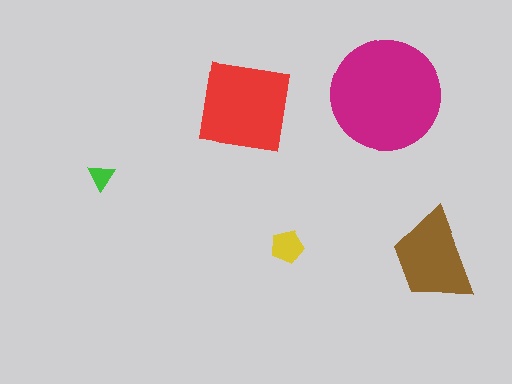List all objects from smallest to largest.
The green triangle, the yellow pentagon, the brown trapezoid, the red square, the magenta circle.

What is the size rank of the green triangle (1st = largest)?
5th.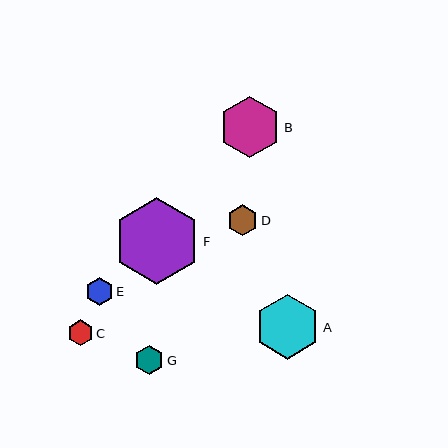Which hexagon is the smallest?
Hexagon C is the smallest with a size of approximately 26 pixels.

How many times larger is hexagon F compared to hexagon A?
Hexagon F is approximately 1.3 times the size of hexagon A.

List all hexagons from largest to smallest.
From largest to smallest: F, A, B, D, G, E, C.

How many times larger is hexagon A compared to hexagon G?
Hexagon A is approximately 2.3 times the size of hexagon G.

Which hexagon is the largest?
Hexagon F is the largest with a size of approximately 87 pixels.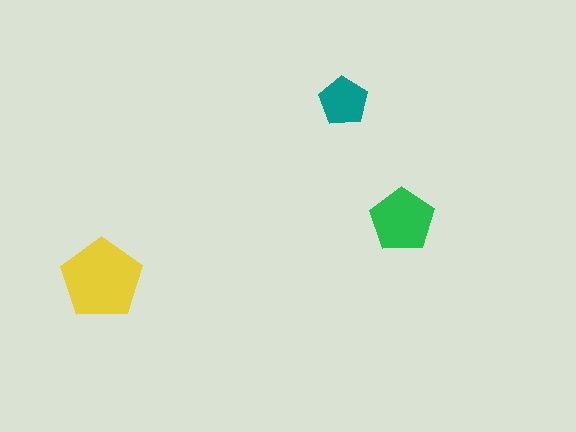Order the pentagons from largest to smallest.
the yellow one, the green one, the teal one.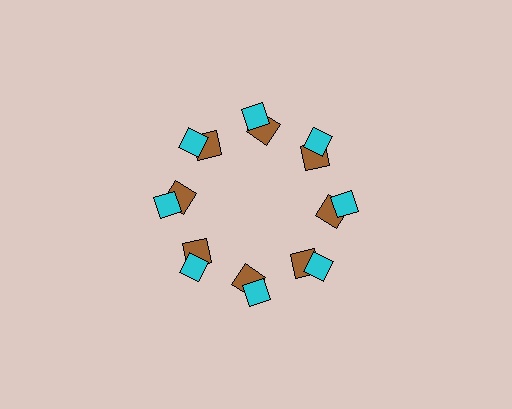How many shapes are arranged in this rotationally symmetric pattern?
There are 16 shapes, arranged in 8 groups of 2.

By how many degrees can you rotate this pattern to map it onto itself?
The pattern maps onto itself every 45 degrees of rotation.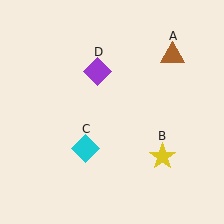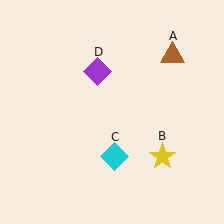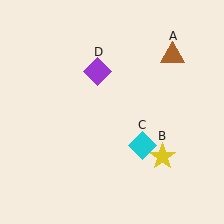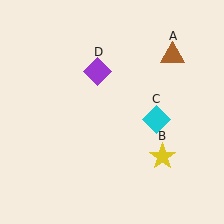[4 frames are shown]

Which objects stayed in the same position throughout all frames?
Brown triangle (object A) and yellow star (object B) and purple diamond (object D) remained stationary.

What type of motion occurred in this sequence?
The cyan diamond (object C) rotated counterclockwise around the center of the scene.